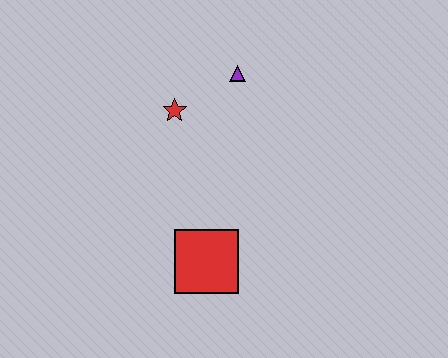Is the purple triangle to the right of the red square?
Yes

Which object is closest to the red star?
The purple triangle is closest to the red star.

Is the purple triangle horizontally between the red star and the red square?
No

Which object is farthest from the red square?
The purple triangle is farthest from the red square.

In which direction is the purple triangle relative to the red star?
The purple triangle is to the right of the red star.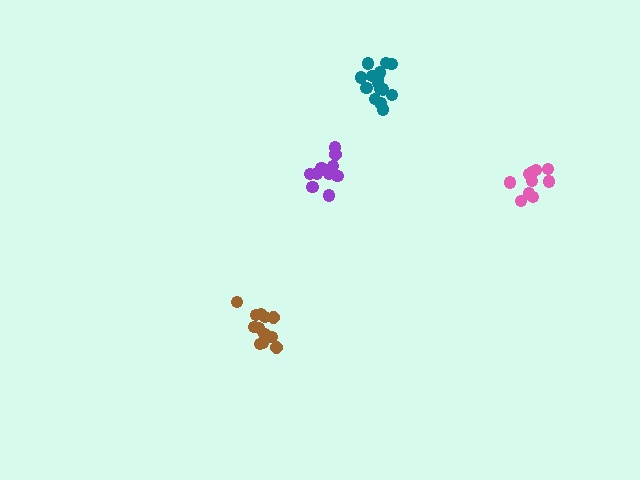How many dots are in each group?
Group 1: 11 dots, Group 2: 13 dots, Group 3: 15 dots, Group 4: 11 dots (50 total).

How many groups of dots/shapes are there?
There are 4 groups.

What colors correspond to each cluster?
The clusters are colored: purple, brown, teal, pink.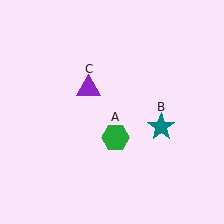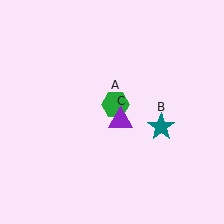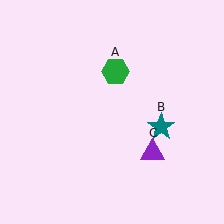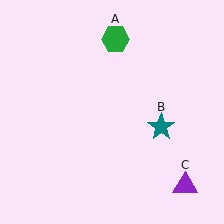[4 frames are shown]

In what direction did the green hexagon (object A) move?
The green hexagon (object A) moved up.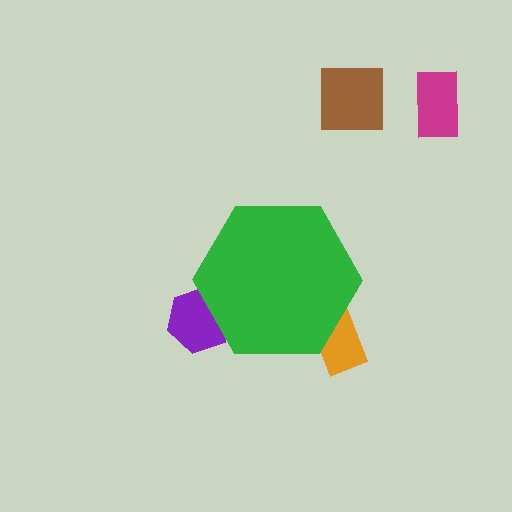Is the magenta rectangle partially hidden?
No, the magenta rectangle is fully visible.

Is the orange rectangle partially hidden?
Yes, the orange rectangle is partially hidden behind the green hexagon.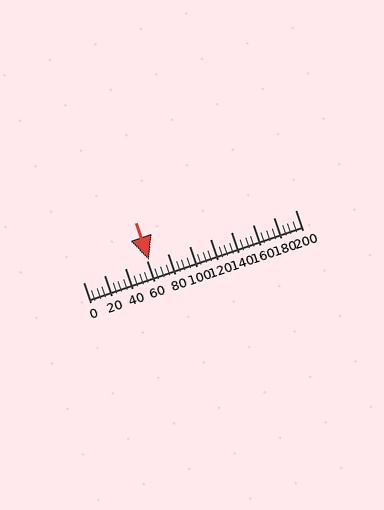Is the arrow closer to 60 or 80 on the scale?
The arrow is closer to 60.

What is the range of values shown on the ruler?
The ruler shows values from 0 to 200.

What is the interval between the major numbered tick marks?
The major tick marks are spaced 20 units apart.